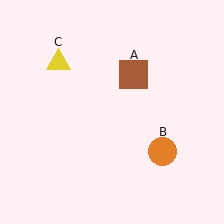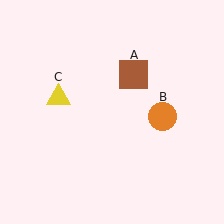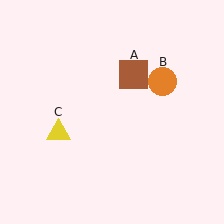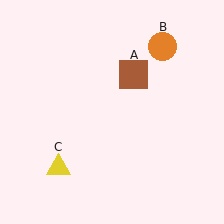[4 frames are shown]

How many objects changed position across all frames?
2 objects changed position: orange circle (object B), yellow triangle (object C).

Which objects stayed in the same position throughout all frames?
Brown square (object A) remained stationary.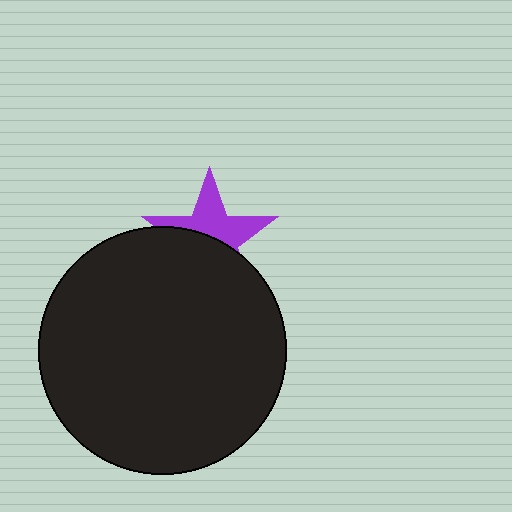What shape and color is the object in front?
The object in front is a black circle.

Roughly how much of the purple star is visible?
About half of it is visible (roughly 50%).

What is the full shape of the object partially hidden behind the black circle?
The partially hidden object is a purple star.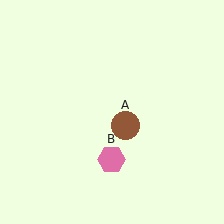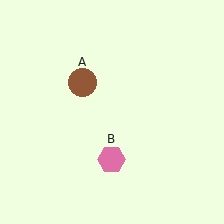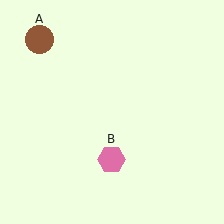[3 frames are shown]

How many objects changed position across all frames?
1 object changed position: brown circle (object A).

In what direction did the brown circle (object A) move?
The brown circle (object A) moved up and to the left.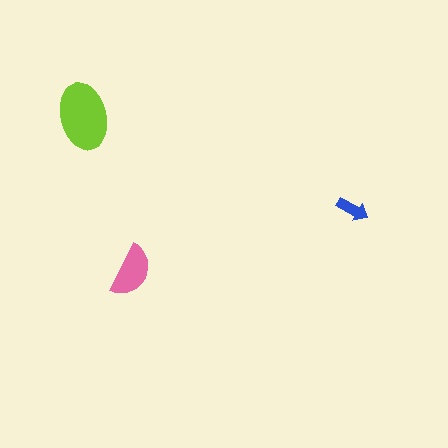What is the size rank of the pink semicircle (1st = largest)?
2nd.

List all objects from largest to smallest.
The lime ellipse, the pink semicircle, the blue arrow.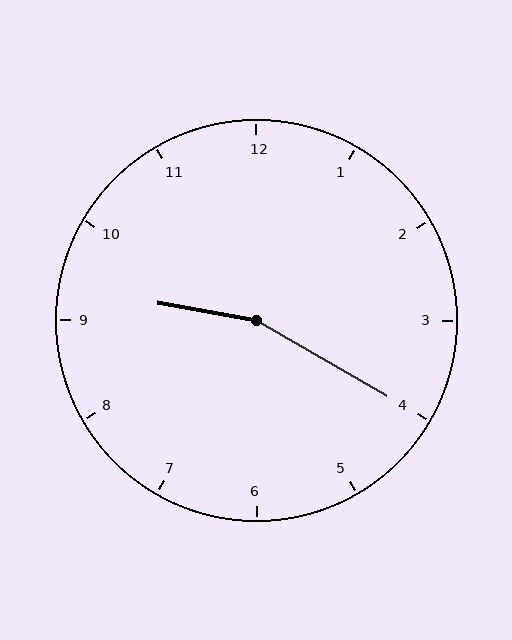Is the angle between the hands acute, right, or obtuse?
It is obtuse.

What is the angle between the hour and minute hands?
Approximately 160 degrees.